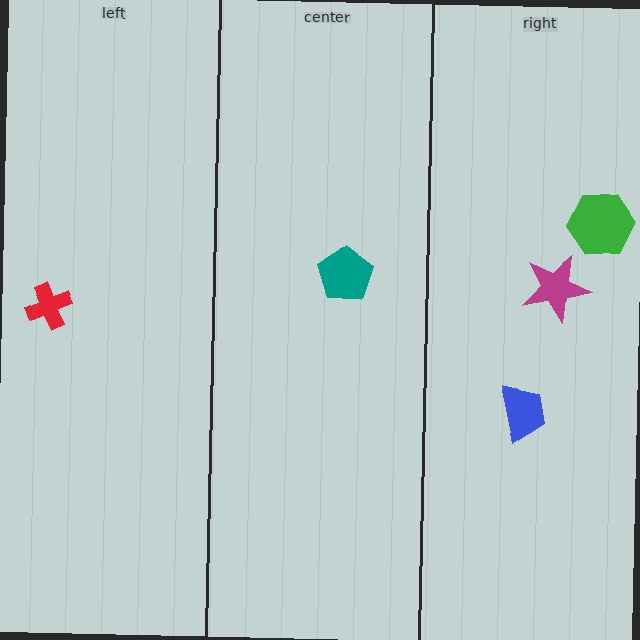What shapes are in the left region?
The red cross.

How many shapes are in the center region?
1.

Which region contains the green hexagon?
The right region.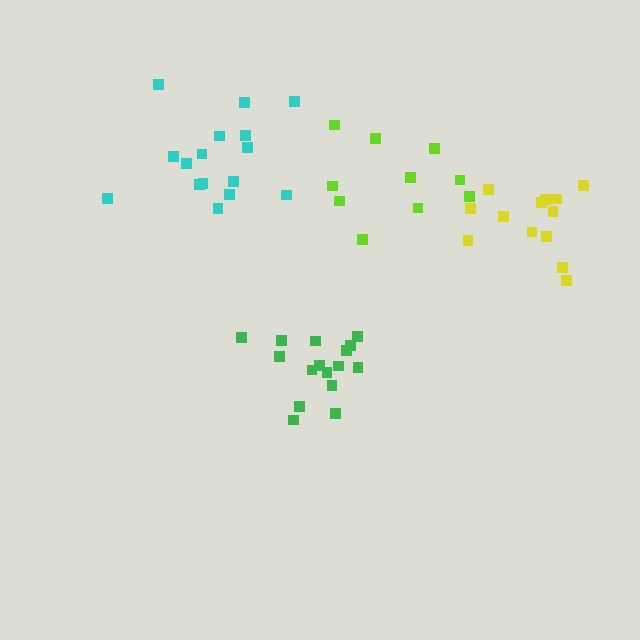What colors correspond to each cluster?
The clusters are colored: cyan, green, lime, yellow.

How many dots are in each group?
Group 1: 16 dots, Group 2: 16 dots, Group 3: 10 dots, Group 4: 13 dots (55 total).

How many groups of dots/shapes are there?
There are 4 groups.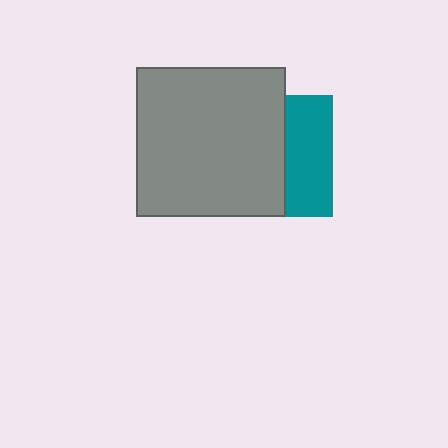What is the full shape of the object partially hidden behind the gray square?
The partially hidden object is a teal square.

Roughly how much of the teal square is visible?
A small part of it is visible (roughly 39%).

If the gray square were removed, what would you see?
You would see the complete teal square.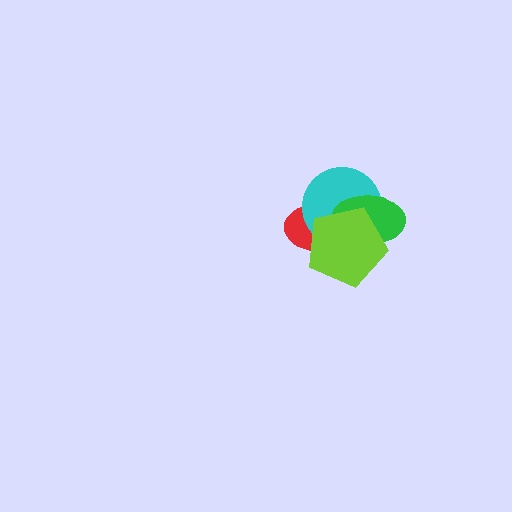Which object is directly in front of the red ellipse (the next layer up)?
The cyan circle is directly in front of the red ellipse.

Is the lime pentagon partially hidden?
No, no other shape covers it.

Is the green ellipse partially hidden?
Yes, it is partially covered by another shape.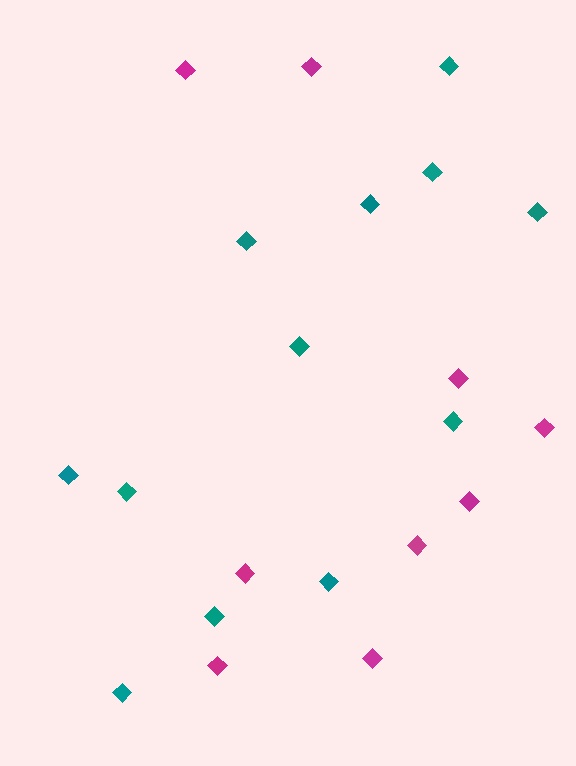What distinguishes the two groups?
There are 2 groups: one group of teal diamonds (12) and one group of magenta diamonds (9).